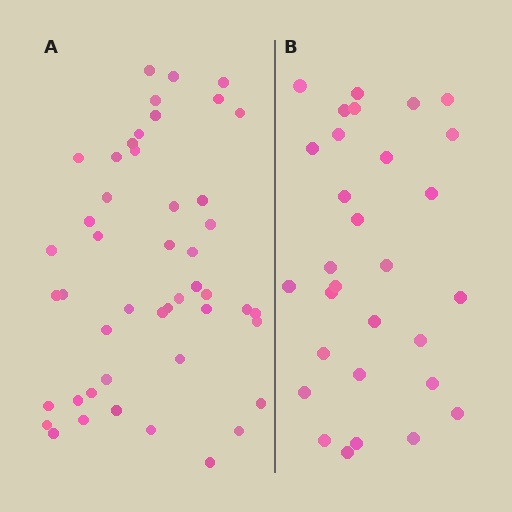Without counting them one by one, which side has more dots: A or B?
Region A (the left region) has more dots.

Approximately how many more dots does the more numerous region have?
Region A has approximately 15 more dots than region B.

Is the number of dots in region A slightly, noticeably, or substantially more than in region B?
Region A has substantially more. The ratio is roughly 1.6 to 1.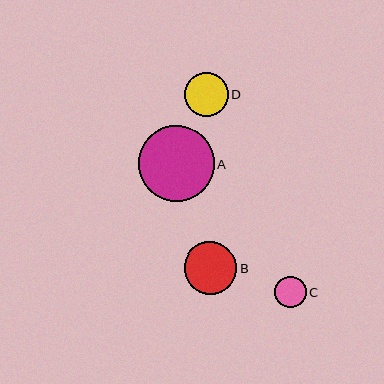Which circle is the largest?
Circle A is the largest with a size of approximately 76 pixels.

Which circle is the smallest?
Circle C is the smallest with a size of approximately 31 pixels.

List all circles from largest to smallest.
From largest to smallest: A, B, D, C.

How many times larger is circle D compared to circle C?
Circle D is approximately 1.4 times the size of circle C.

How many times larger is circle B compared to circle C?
Circle B is approximately 1.7 times the size of circle C.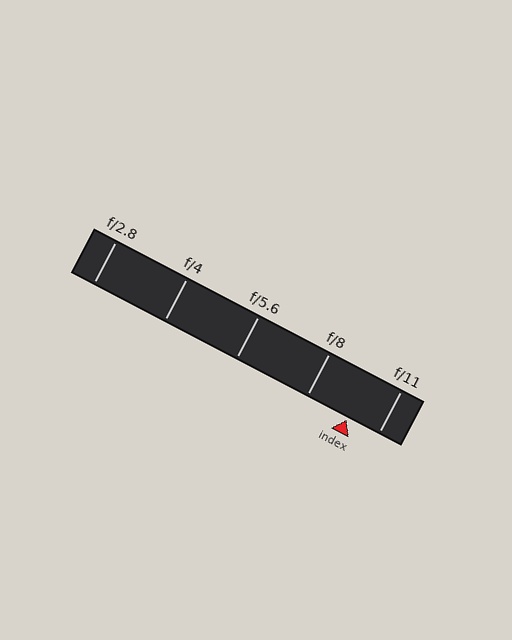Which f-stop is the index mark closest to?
The index mark is closest to f/11.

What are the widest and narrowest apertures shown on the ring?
The widest aperture shown is f/2.8 and the narrowest is f/11.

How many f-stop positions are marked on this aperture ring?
There are 5 f-stop positions marked.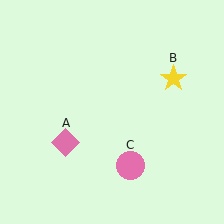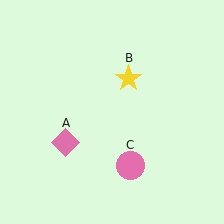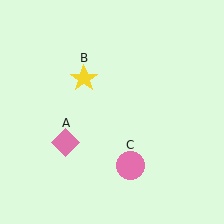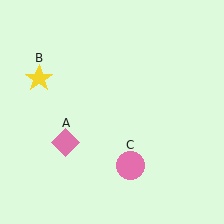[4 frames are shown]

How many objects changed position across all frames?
1 object changed position: yellow star (object B).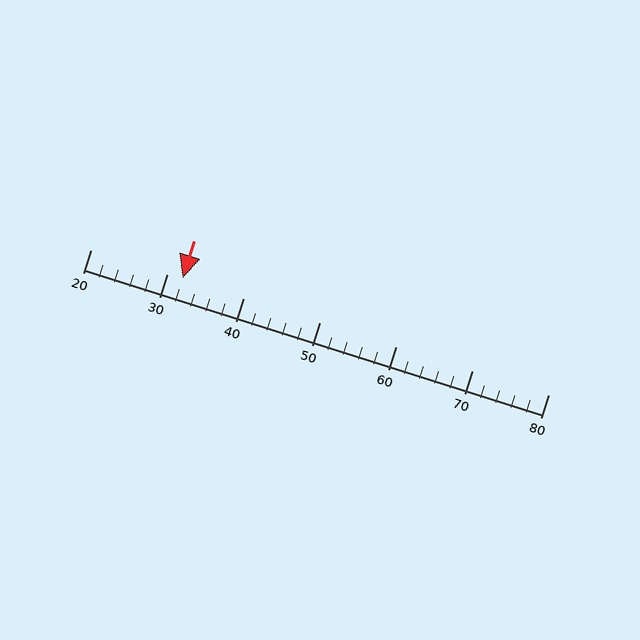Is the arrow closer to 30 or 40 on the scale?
The arrow is closer to 30.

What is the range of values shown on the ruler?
The ruler shows values from 20 to 80.